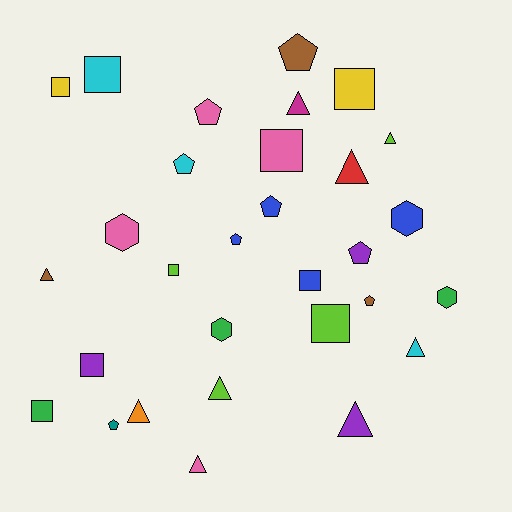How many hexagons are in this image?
There are 4 hexagons.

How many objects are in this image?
There are 30 objects.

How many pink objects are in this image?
There are 4 pink objects.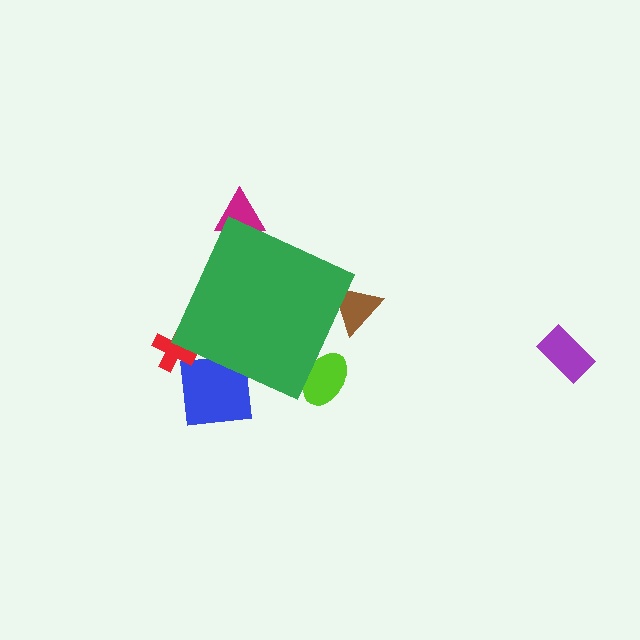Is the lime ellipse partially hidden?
Yes, the lime ellipse is partially hidden behind the green diamond.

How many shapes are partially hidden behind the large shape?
5 shapes are partially hidden.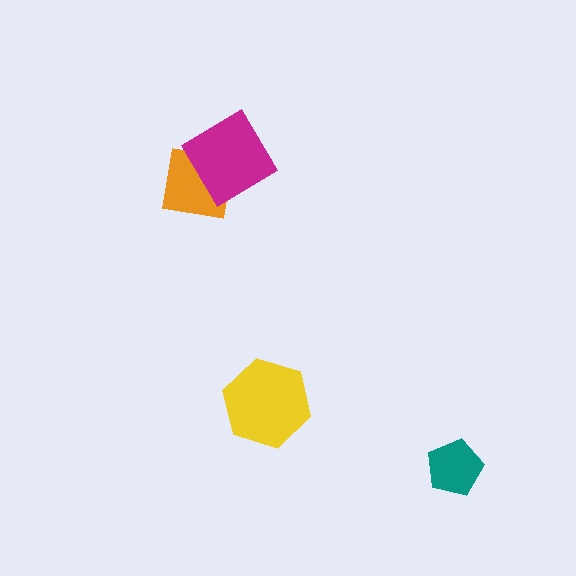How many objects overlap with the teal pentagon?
0 objects overlap with the teal pentagon.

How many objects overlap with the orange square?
1 object overlaps with the orange square.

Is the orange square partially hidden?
Yes, it is partially covered by another shape.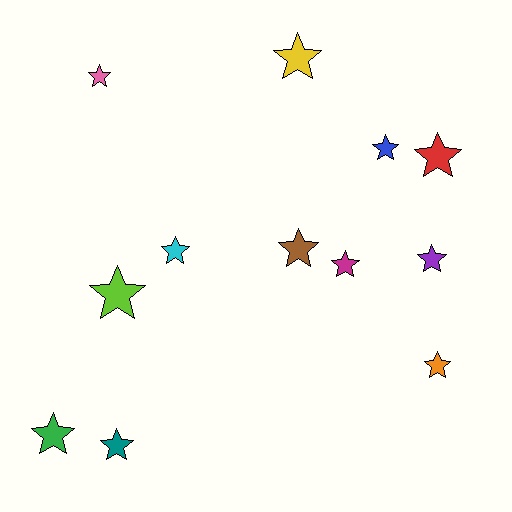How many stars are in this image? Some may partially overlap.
There are 12 stars.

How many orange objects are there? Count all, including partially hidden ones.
There is 1 orange object.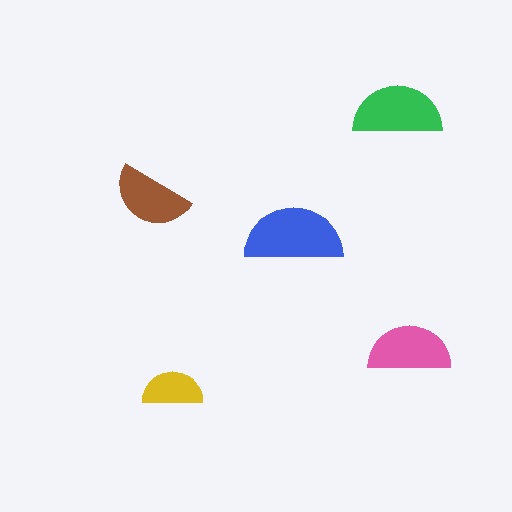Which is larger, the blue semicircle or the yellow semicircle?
The blue one.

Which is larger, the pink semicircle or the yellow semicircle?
The pink one.